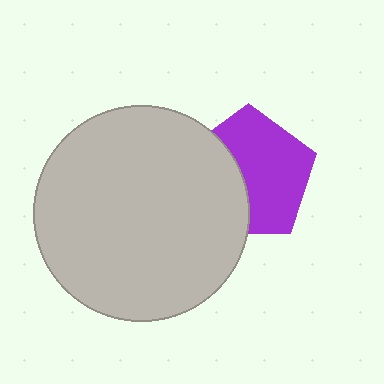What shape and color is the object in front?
The object in front is a light gray circle.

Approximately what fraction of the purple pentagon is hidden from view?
Roughly 39% of the purple pentagon is hidden behind the light gray circle.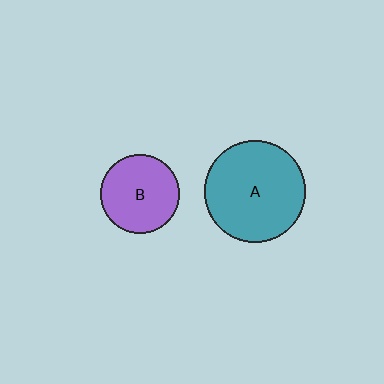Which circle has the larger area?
Circle A (teal).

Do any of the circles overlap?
No, none of the circles overlap.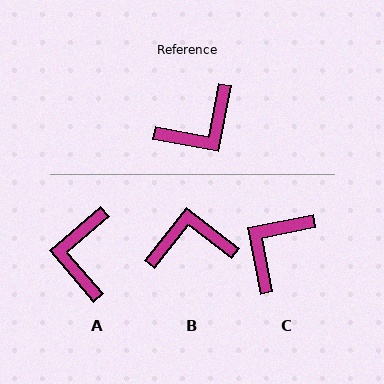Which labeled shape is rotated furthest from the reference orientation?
C, about 158 degrees away.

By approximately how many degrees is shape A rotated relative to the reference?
Approximately 129 degrees clockwise.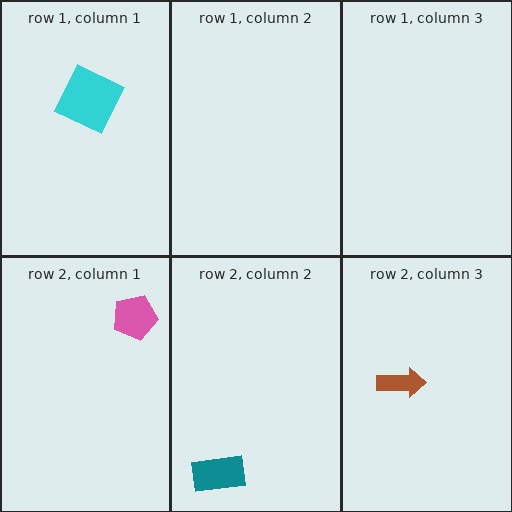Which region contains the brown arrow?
The row 2, column 3 region.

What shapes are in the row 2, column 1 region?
The pink pentagon.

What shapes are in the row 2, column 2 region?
The teal rectangle.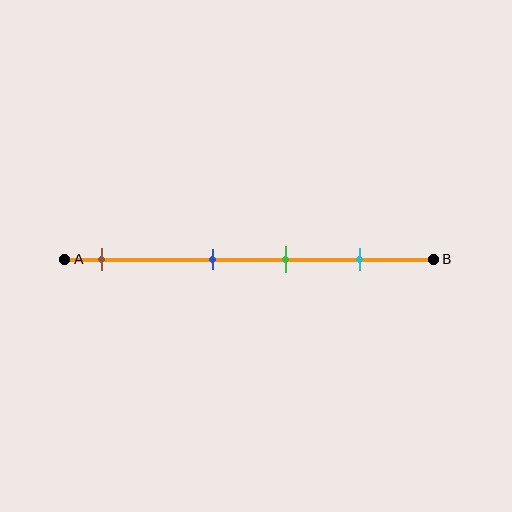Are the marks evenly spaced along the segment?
No, the marks are not evenly spaced.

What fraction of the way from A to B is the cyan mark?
The cyan mark is approximately 80% (0.8) of the way from A to B.